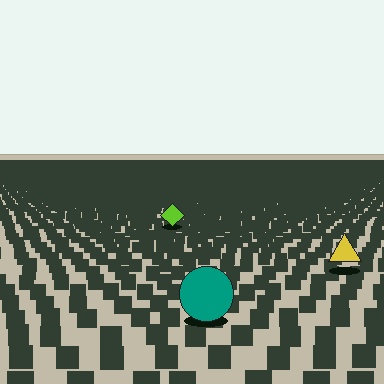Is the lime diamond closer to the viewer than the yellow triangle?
No. The yellow triangle is closer — you can tell from the texture gradient: the ground texture is coarser near it.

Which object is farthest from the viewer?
The lime diamond is farthest from the viewer. It appears smaller and the ground texture around it is denser.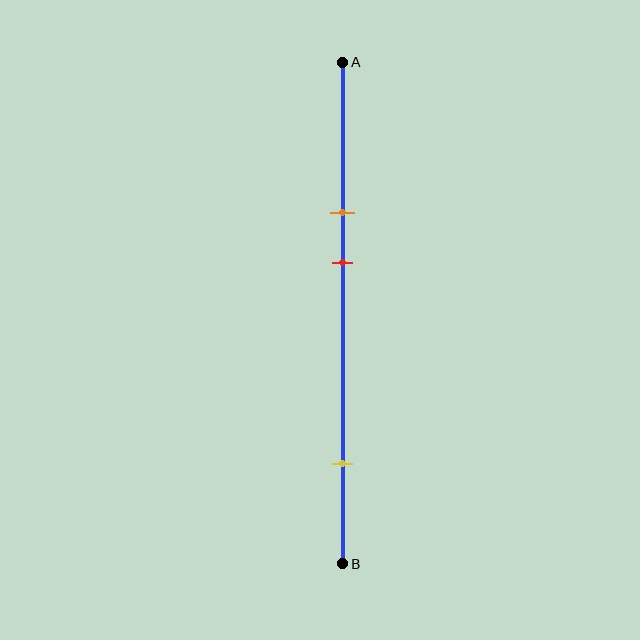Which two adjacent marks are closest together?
The orange and red marks are the closest adjacent pair.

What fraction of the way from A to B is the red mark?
The red mark is approximately 40% (0.4) of the way from A to B.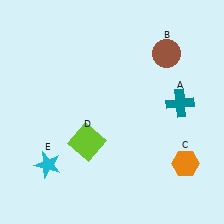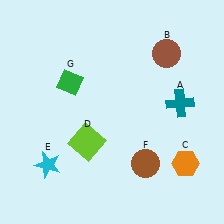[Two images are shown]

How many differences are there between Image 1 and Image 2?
There are 2 differences between the two images.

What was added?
A brown circle (F), a green diamond (G) were added in Image 2.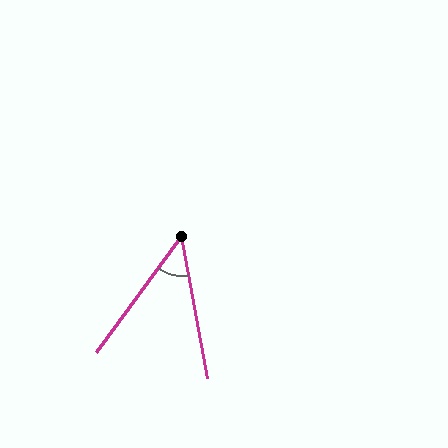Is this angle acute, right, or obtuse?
It is acute.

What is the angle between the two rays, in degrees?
Approximately 47 degrees.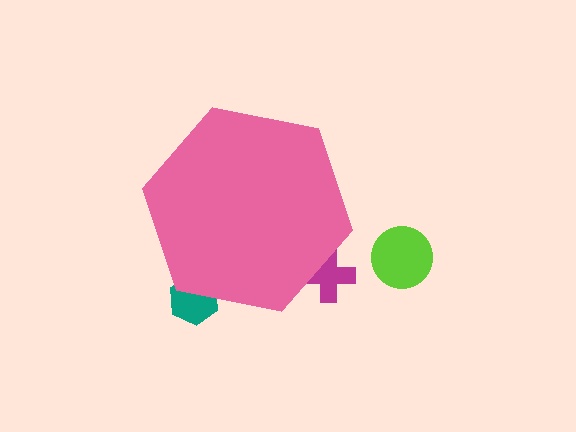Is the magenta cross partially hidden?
Yes, the magenta cross is partially hidden behind the pink hexagon.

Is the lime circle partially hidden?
No, the lime circle is fully visible.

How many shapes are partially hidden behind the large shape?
2 shapes are partially hidden.